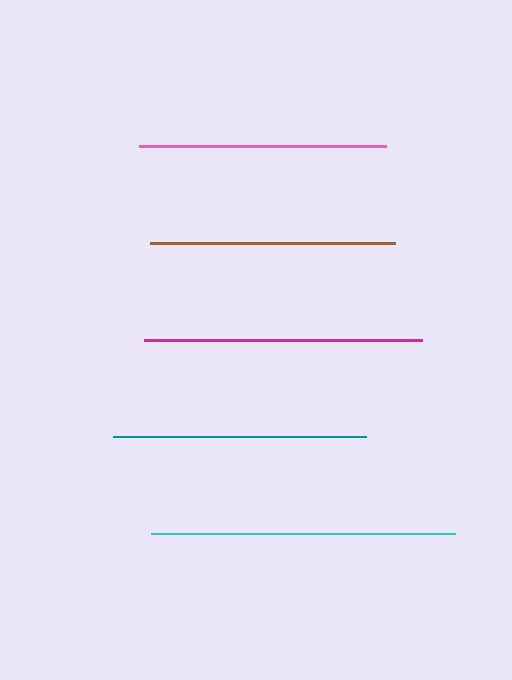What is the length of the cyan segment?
The cyan segment is approximately 304 pixels long.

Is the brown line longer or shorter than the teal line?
The teal line is longer than the brown line.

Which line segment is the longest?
The cyan line is the longest at approximately 304 pixels.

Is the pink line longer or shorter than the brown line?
The pink line is longer than the brown line.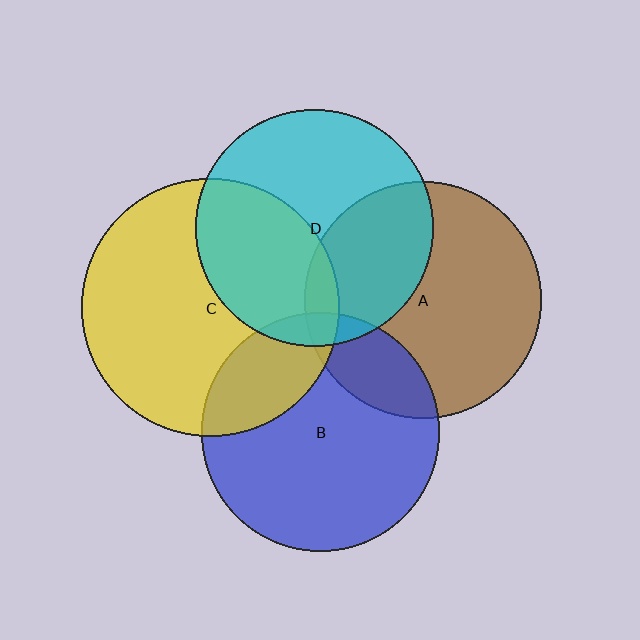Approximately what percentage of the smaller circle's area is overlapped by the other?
Approximately 40%.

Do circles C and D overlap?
Yes.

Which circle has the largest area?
Circle C (yellow).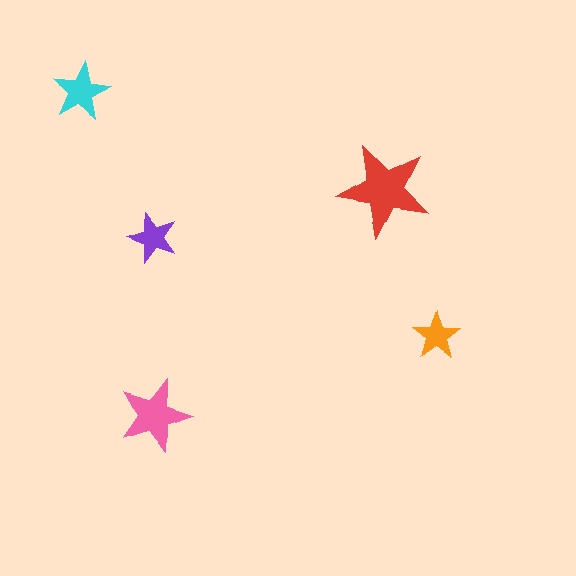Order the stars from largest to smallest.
the red one, the pink one, the cyan one, the purple one, the orange one.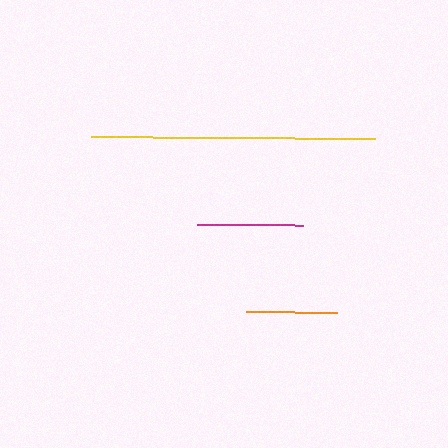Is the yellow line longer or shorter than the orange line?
The yellow line is longer than the orange line.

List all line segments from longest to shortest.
From longest to shortest: yellow, magenta, orange.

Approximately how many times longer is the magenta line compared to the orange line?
The magenta line is approximately 1.2 times the length of the orange line.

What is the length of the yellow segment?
The yellow segment is approximately 285 pixels long.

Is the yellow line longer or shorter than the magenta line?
The yellow line is longer than the magenta line.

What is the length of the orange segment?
The orange segment is approximately 91 pixels long.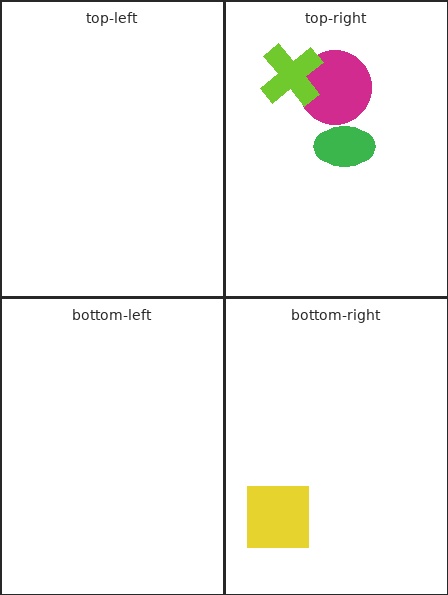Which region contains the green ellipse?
The top-right region.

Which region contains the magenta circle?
The top-right region.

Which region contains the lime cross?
The top-right region.